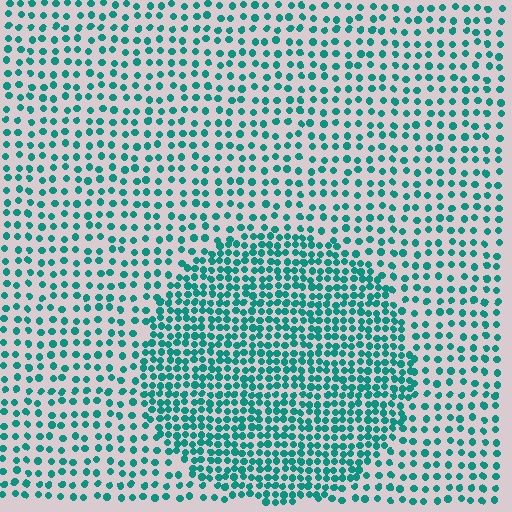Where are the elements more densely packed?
The elements are more densely packed inside the circle boundary.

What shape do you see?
I see a circle.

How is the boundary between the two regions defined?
The boundary is defined by a change in element density (approximately 2.0x ratio). All elements are the same color, size, and shape.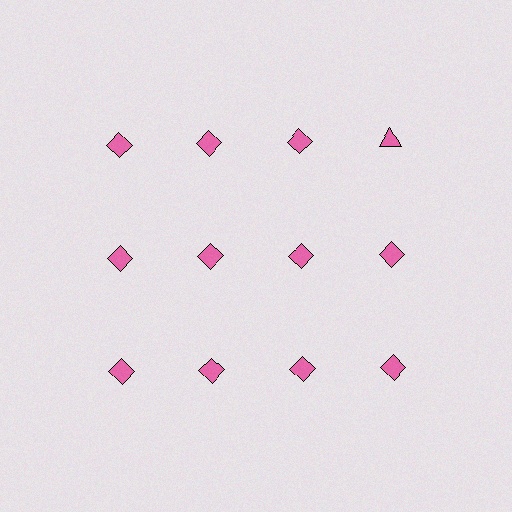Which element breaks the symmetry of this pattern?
The pink triangle in the top row, second from right column breaks the symmetry. All other shapes are pink diamonds.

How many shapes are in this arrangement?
There are 12 shapes arranged in a grid pattern.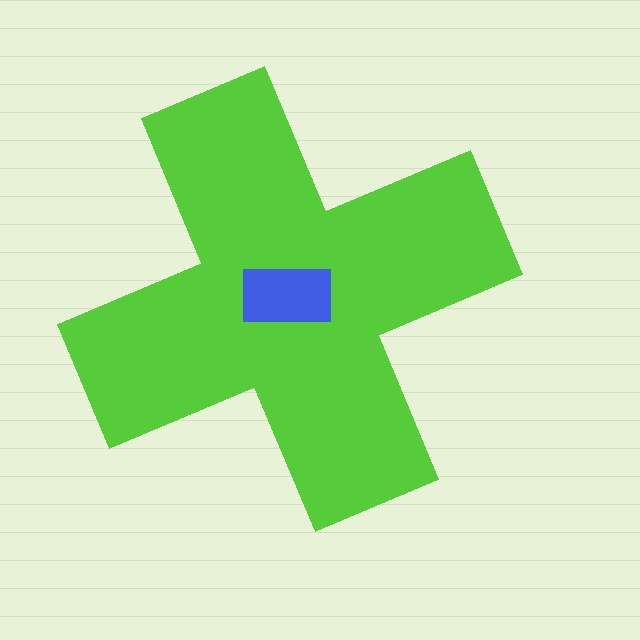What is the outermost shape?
The lime cross.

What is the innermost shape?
The blue rectangle.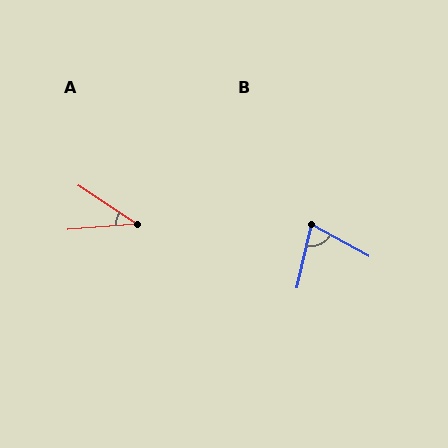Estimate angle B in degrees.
Approximately 74 degrees.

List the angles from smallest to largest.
A (38°), B (74°).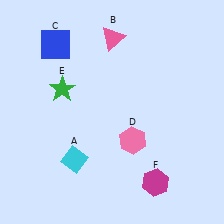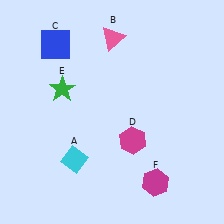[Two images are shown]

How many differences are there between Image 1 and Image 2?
There is 1 difference between the two images.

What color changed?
The hexagon (D) changed from pink in Image 1 to magenta in Image 2.